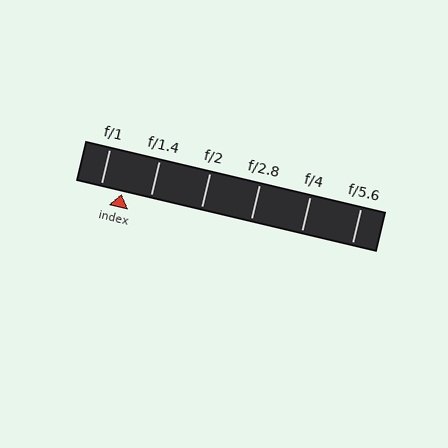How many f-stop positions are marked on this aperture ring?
There are 6 f-stop positions marked.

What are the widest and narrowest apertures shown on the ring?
The widest aperture shown is f/1 and the narrowest is f/5.6.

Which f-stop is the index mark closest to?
The index mark is closest to f/1.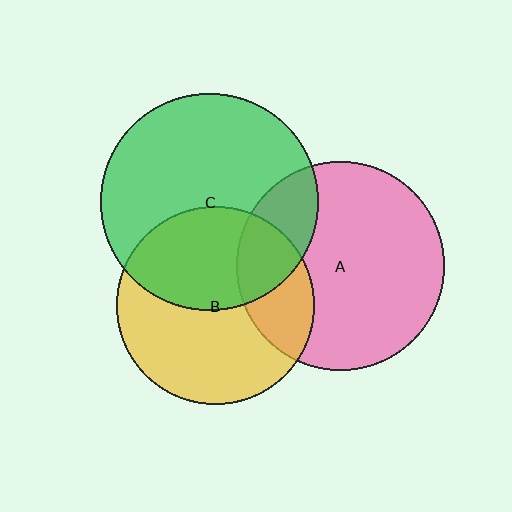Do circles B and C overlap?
Yes.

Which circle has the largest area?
Circle C (green).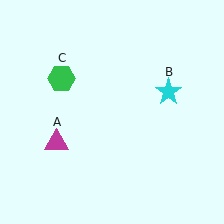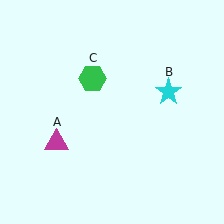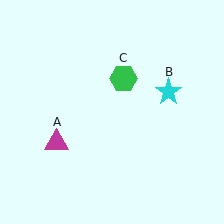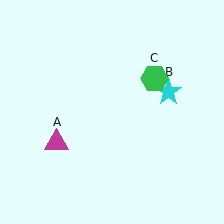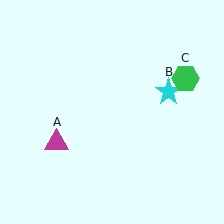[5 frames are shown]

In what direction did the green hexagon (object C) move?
The green hexagon (object C) moved right.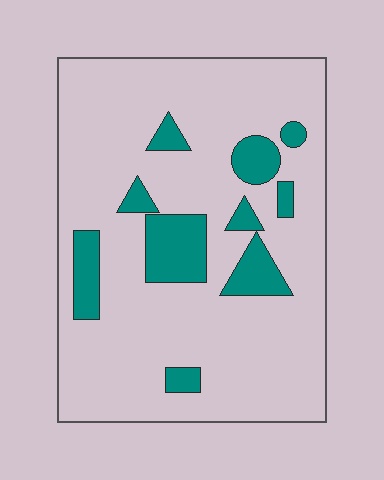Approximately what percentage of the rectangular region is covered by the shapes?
Approximately 15%.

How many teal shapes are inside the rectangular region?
10.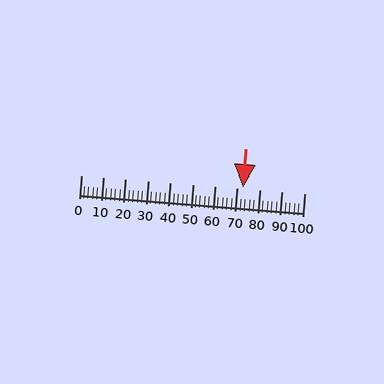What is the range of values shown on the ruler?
The ruler shows values from 0 to 100.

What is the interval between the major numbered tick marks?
The major tick marks are spaced 10 units apart.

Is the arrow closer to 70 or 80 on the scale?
The arrow is closer to 70.